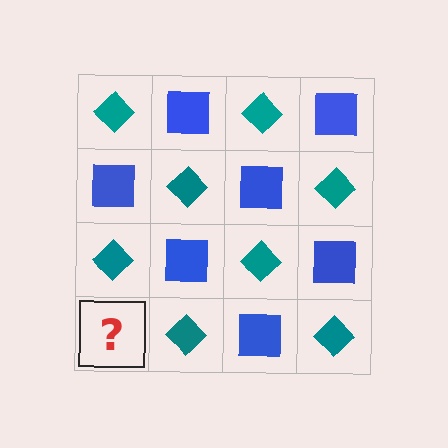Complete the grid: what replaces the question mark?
The question mark should be replaced with a blue square.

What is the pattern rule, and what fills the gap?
The rule is that it alternates teal diamond and blue square in a checkerboard pattern. The gap should be filled with a blue square.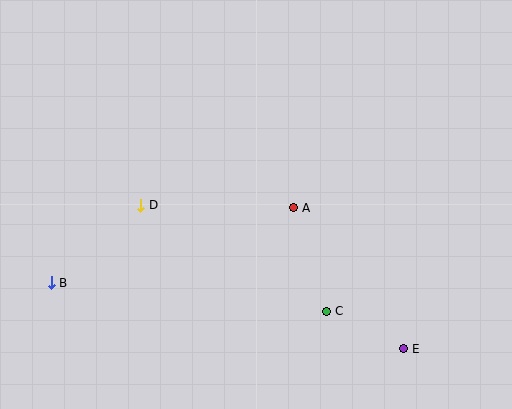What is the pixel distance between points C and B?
The distance between C and B is 277 pixels.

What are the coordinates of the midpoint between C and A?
The midpoint between C and A is at (310, 259).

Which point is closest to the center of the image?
Point A at (294, 208) is closest to the center.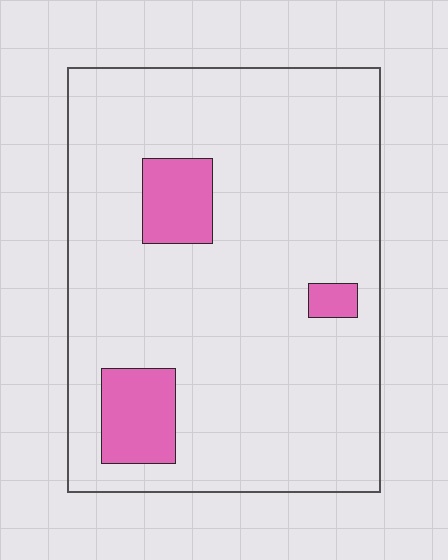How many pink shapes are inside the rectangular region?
3.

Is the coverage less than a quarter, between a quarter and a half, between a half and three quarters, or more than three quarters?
Less than a quarter.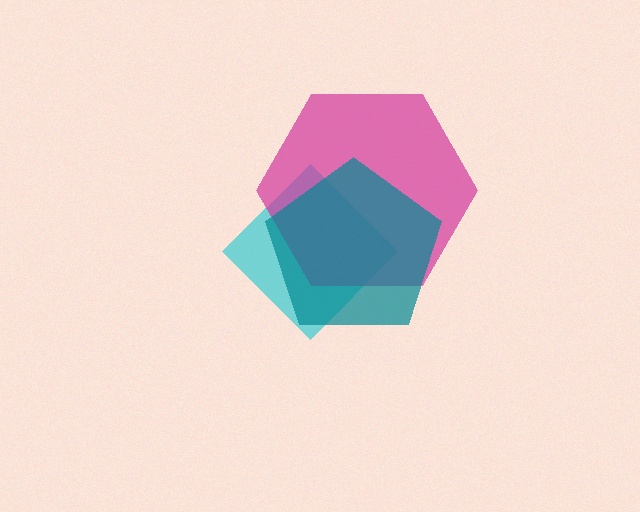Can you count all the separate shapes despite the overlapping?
Yes, there are 3 separate shapes.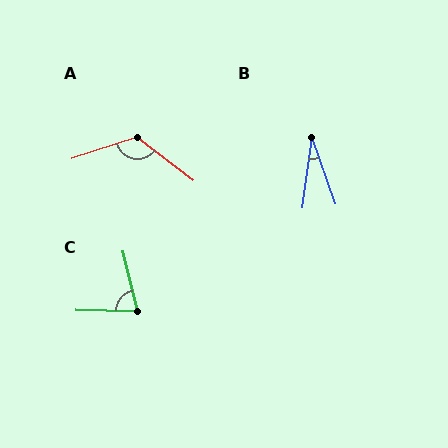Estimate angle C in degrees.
Approximately 76 degrees.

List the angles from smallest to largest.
B (27°), C (76°), A (124°).